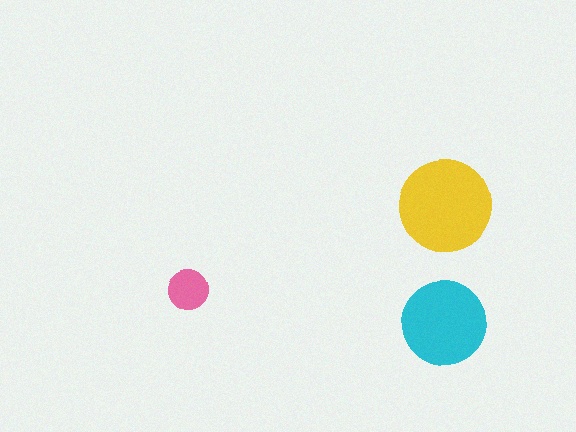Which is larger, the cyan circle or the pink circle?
The cyan one.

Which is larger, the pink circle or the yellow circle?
The yellow one.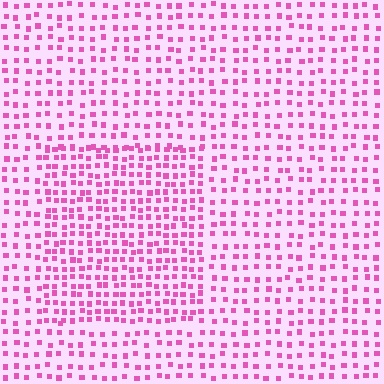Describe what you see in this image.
The image contains small pink elements arranged at two different densities. A rectangle-shaped region is visible where the elements are more densely packed than the surrounding area.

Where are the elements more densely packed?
The elements are more densely packed inside the rectangle boundary.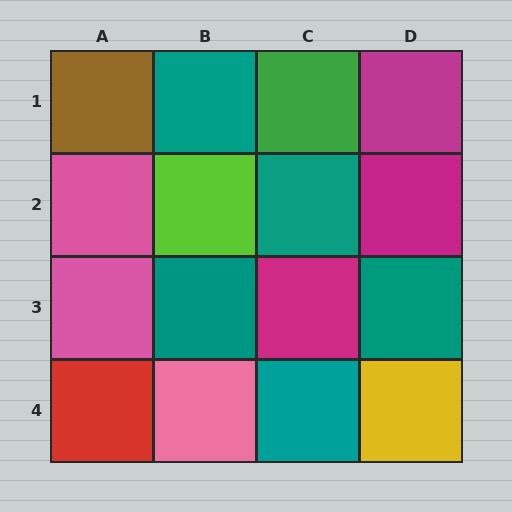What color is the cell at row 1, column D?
Magenta.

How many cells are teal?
5 cells are teal.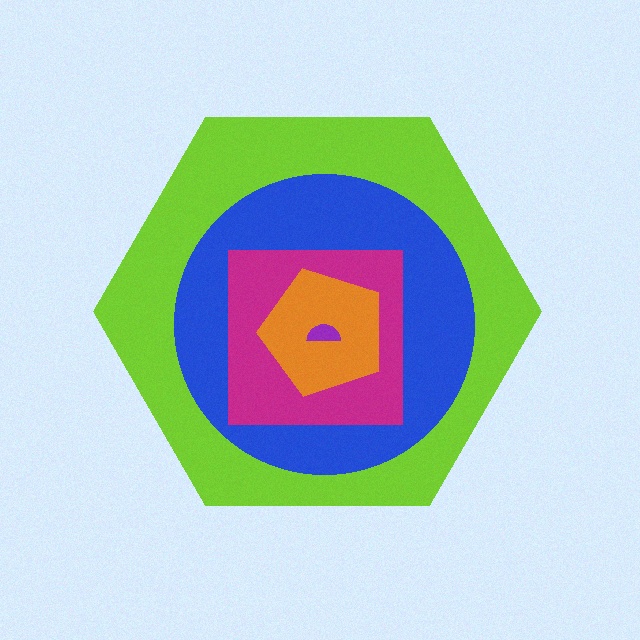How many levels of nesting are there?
5.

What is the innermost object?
The purple semicircle.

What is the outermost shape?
The lime hexagon.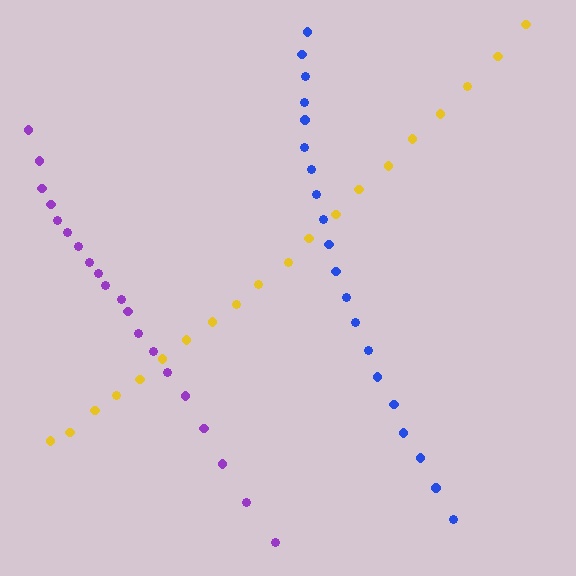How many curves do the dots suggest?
There are 3 distinct paths.